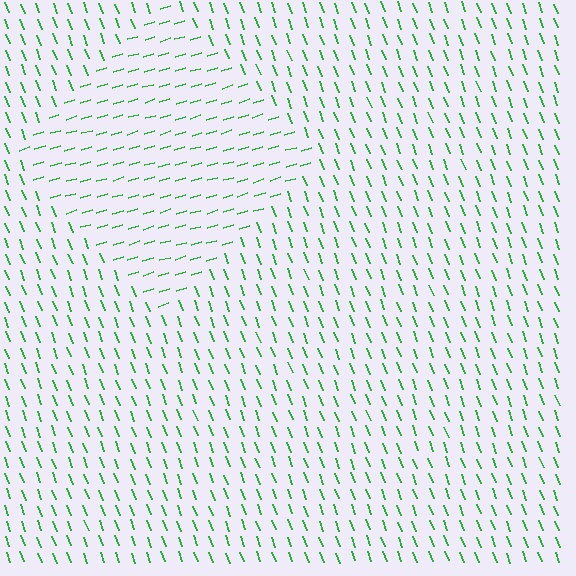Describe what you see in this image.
The image is filled with small green line segments. A diamond region in the image has lines oriented differently from the surrounding lines, creating a visible texture boundary.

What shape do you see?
I see a diamond.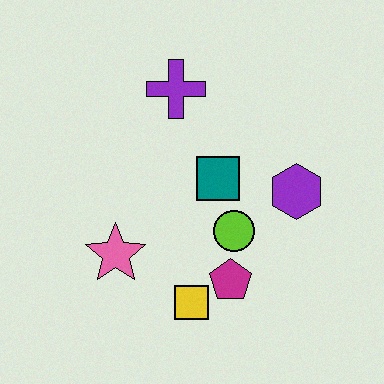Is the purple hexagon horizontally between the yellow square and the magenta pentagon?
No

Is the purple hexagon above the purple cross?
No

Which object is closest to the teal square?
The lime circle is closest to the teal square.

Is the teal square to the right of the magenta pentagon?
No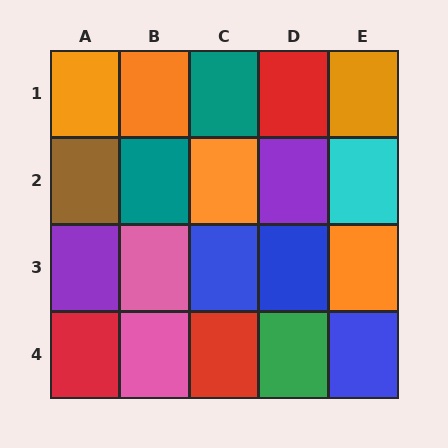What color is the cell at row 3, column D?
Blue.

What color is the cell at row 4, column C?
Red.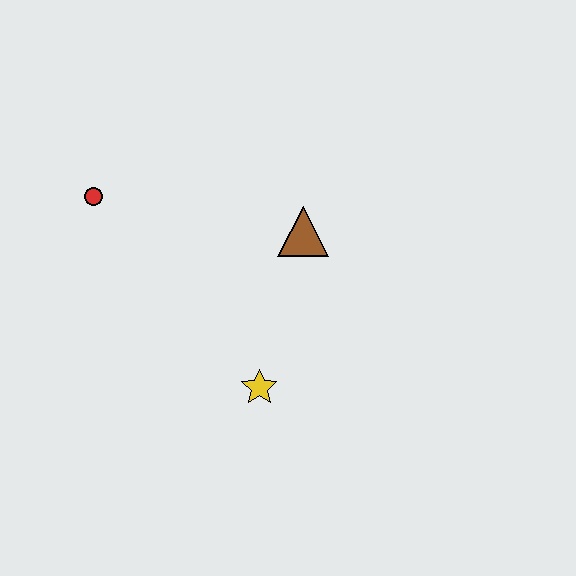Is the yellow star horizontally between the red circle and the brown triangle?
Yes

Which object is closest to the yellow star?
The brown triangle is closest to the yellow star.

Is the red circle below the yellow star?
No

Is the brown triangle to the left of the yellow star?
No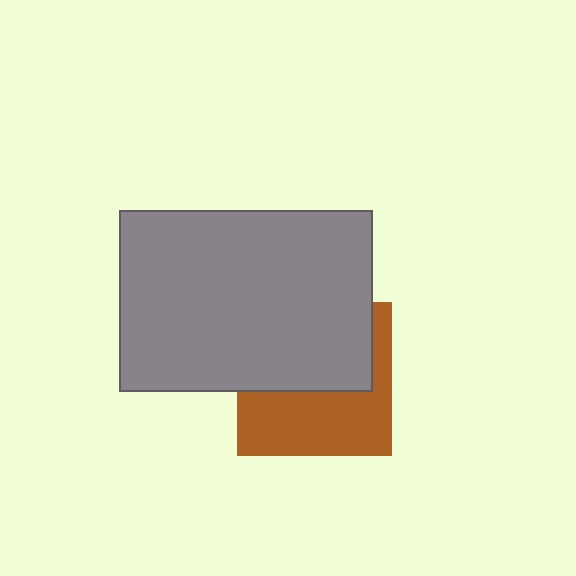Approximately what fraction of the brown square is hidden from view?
Roughly 52% of the brown square is hidden behind the gray rectangle.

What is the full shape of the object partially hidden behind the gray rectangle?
The partially hidden object is a brown square.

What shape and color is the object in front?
The object in front is a gray rectangle.